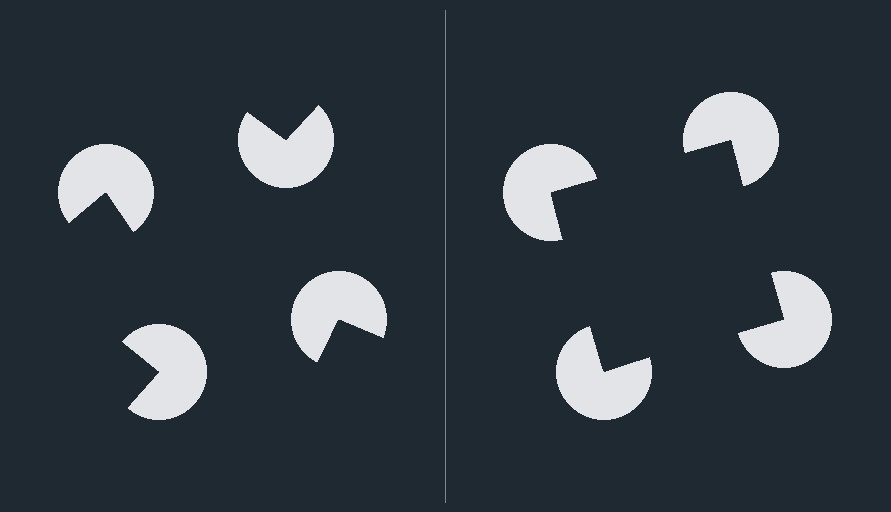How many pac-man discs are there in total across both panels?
8 — 4 on each side.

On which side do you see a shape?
An illusory square appears on the right side. On the left side the wedge cuts are rotated, so no coherent shape forms.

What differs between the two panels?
The pac-man discs are positioned identically on both sides; only the wedge orientations differ. On the right they align to a square; on the left they are misaligned.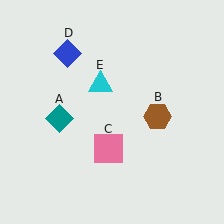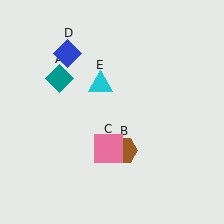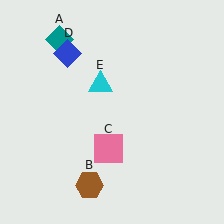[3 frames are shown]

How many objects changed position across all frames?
2 objects changed position: teal diamond (object A), brown hexagon (object B).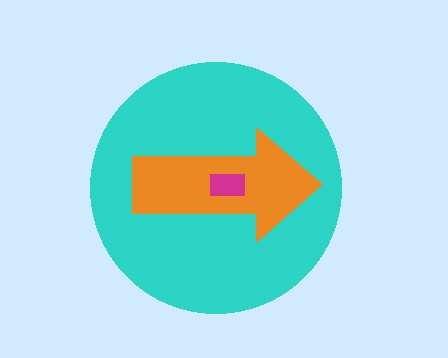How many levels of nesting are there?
3.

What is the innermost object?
The magenta rectangle.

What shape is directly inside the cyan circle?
The orange arrow.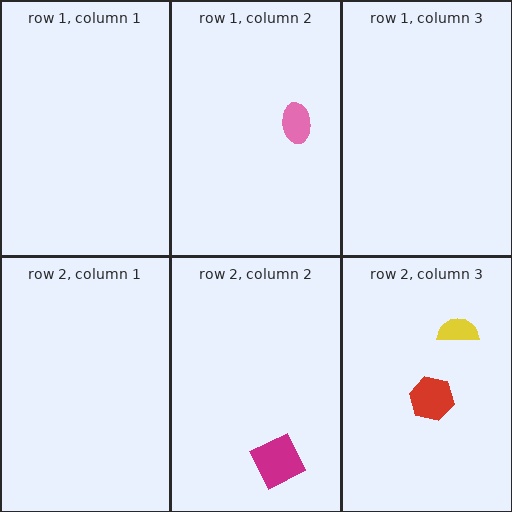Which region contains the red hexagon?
The row 2, column 3 region.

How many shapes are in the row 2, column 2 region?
1.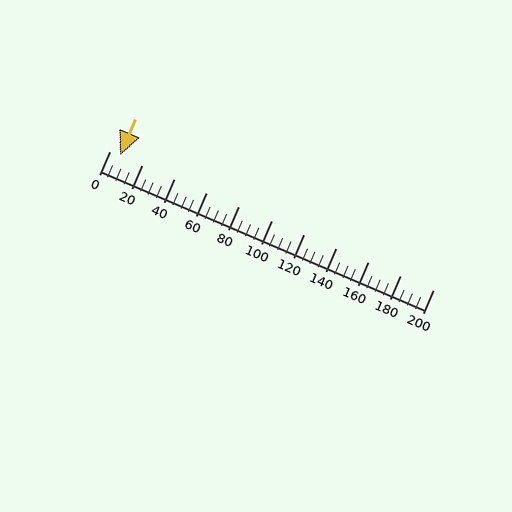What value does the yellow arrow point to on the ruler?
The yellow arrow points to approximately 6.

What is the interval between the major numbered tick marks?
The major tick marks are spaced 20 units apart.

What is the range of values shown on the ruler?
The ruler shows values from 0 to 200.